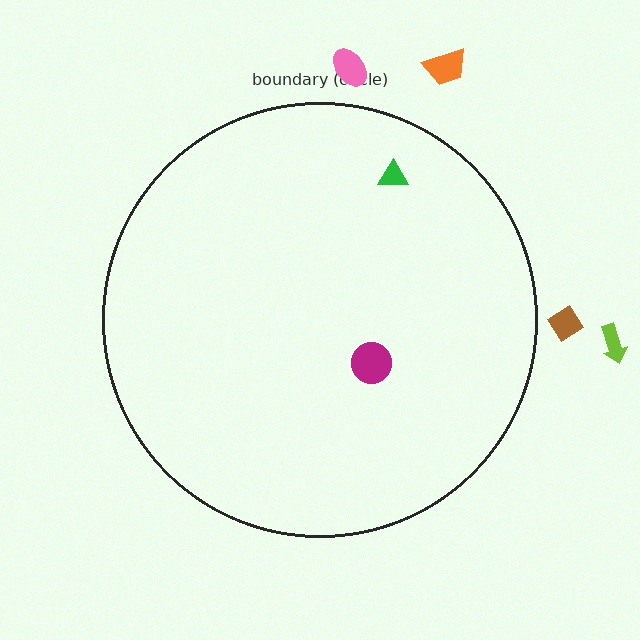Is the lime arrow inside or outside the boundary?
Outside.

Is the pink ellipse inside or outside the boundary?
Outside.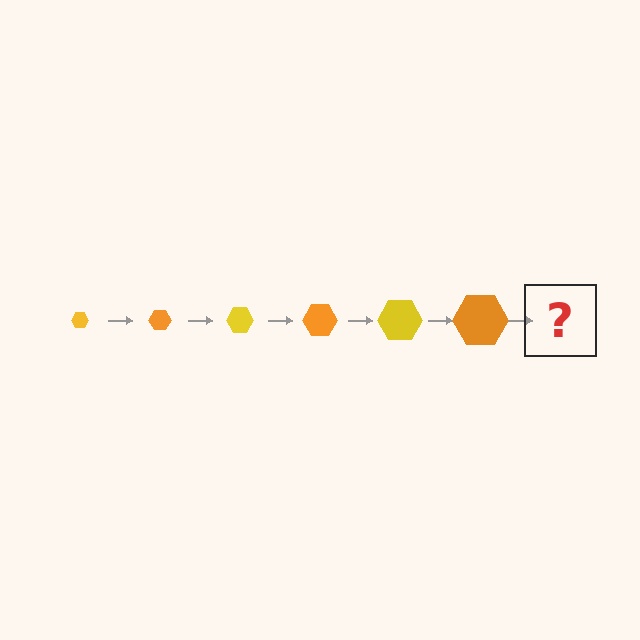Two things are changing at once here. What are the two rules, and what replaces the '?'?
The two rules are that the hexagon grows larger each step and the color cycles through yellow and orange. The '?' should be a yellow hexagon, larger than the previous one.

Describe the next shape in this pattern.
It should be a yellow hexagon, larger than the previous one.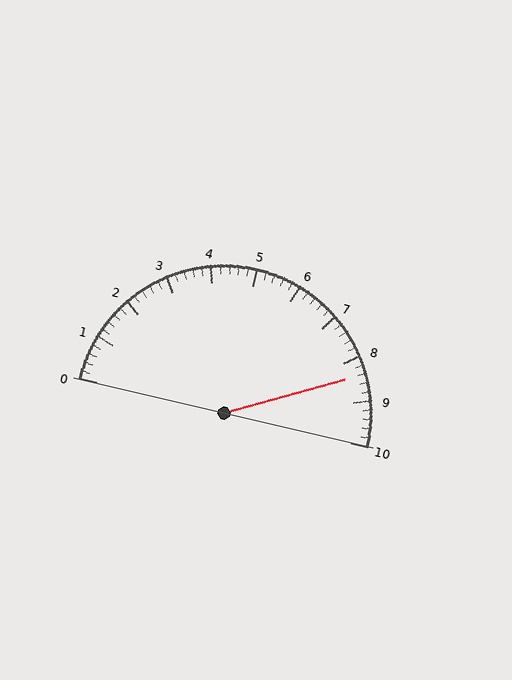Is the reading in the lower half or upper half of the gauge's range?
The reading is in the upper half of the range (0 to 10).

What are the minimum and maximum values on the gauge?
The gauge ranges from 0 to 10.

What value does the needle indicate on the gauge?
The needle indicates approximately 8.4.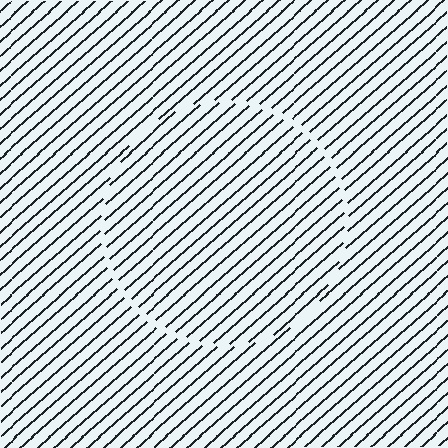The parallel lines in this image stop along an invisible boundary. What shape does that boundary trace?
An illusory circle. The interior of the shape contains the same grating, shifted by half a period — the contour is defined by the phase discontinuity where line-ends from the inner and outer gratings abut.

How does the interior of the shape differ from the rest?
The interior of the shape contains the same grating, shifted by half a period — the contour is defined by the phase discontinuity where line-ends from the inner and outer gratings abut.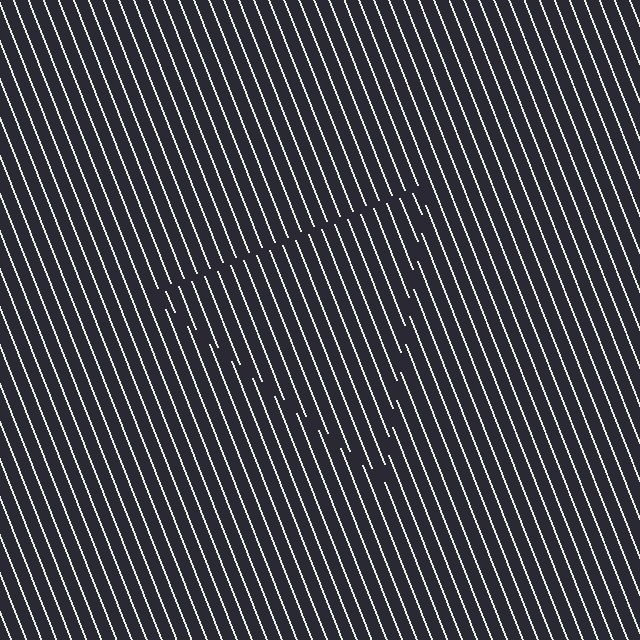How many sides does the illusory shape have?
3 sides — the line-ends trace a triangle.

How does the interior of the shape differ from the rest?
The interior of the shape contains the same grating, shifted by half a period — the contour is defined by the phase discontinuity where line-ends from the inner and outer gratings abut.